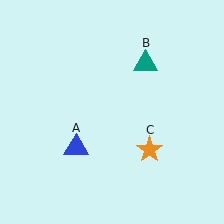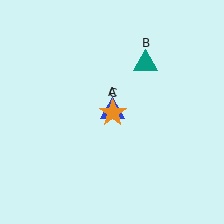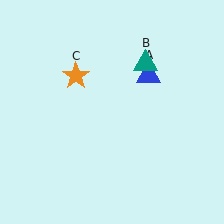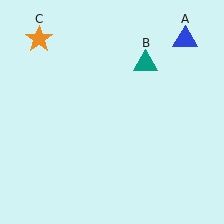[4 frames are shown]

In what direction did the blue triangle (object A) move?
The blue triangle (object A) moved up and to the right.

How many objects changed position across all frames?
2 objects changed position: blue triangle (object A), orange star (object C).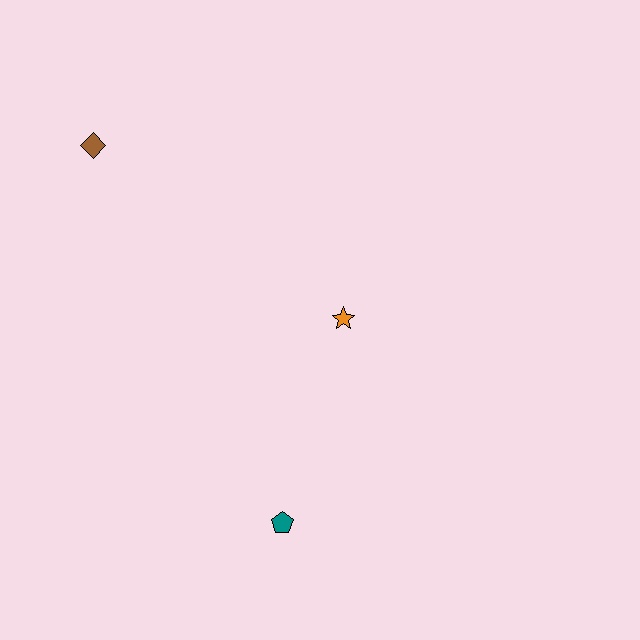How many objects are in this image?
There are 3 objects.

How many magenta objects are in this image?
There are no magenta objects.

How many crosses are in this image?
There are no crosses.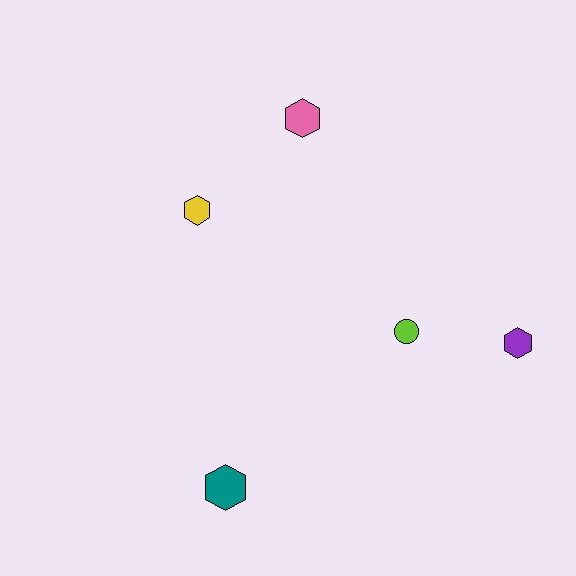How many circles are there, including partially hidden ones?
There is 1 circle.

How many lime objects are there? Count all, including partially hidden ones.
There is 1 lime object.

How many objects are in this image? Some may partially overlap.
There are 5 objects.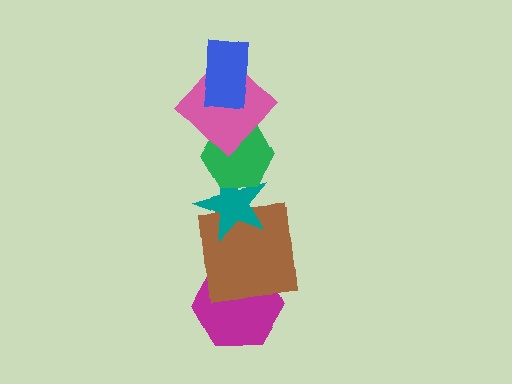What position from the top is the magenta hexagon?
The magenta hexagon is 6th from the top.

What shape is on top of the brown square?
The teal star is on top of the brown square.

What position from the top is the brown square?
The brown square is 5th from the top.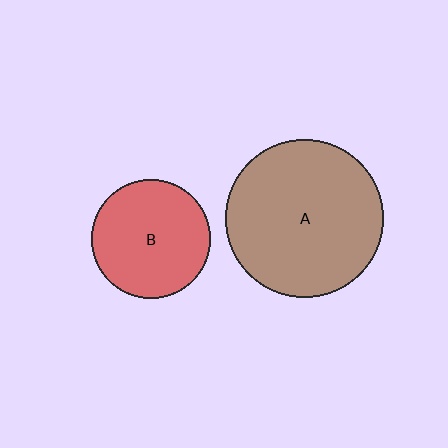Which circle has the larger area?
Circle A (brown).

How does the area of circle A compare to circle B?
Approximately 1.8 times.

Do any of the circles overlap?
No, none of the circles overlap.